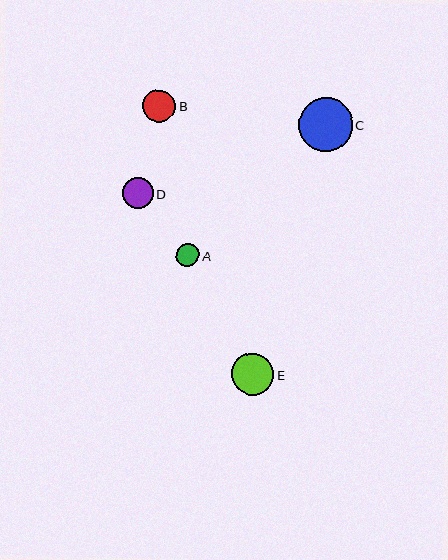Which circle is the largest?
Circle C is the largest with a size of approximately 54 pixels.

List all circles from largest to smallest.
From largest to smallest: C, E, B, D, A.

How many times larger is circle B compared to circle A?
Circle B is approximately 1.4 times the size of circle A.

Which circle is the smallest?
Circle A is the smallest with a size of approximately 23 pixels.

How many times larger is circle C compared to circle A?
Circle C is approximately 2.3 times the size of circle A.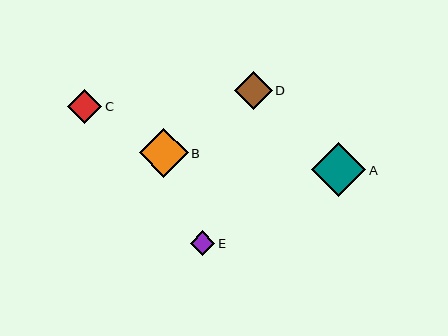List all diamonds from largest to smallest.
From largest to smallest: A, B, D, C, E.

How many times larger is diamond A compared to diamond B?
Diamond A is approximately 1.1 times the size of diamond B.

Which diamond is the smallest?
Diamond E is the smallest with a size of approximately 25 pixels.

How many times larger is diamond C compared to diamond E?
Diamond C is approximately 1.4 times the size of diamond E.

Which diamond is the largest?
Diamond A is the largest with a size of approximately 54 pixels.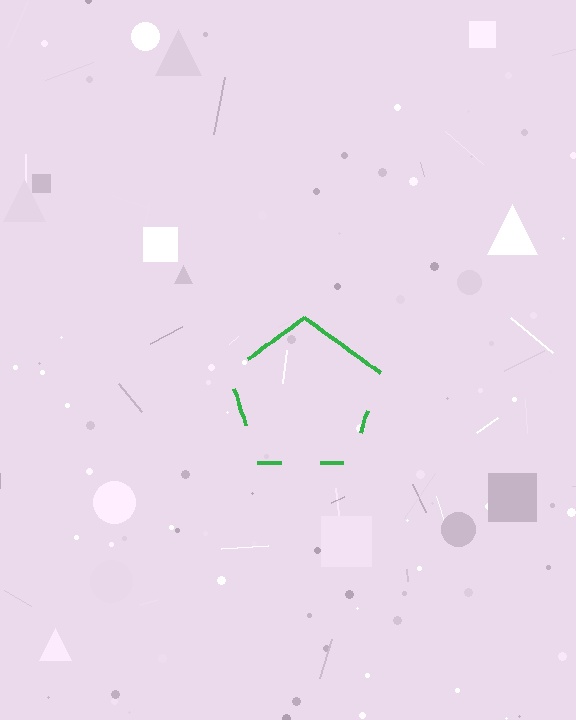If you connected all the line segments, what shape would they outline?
They would outline a pentagon.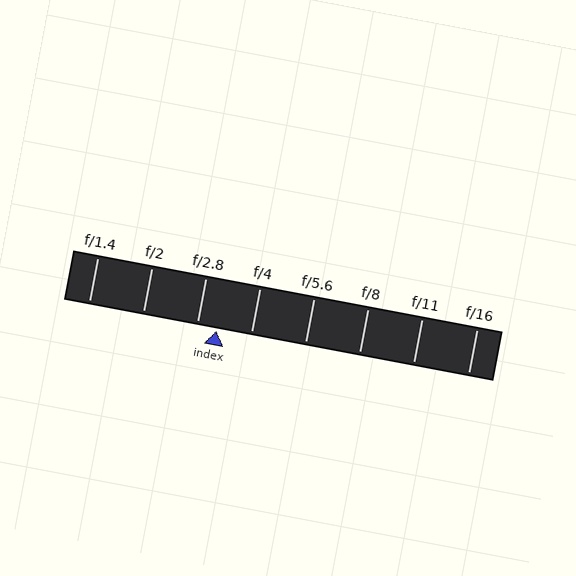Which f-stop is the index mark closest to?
The index mark is closest to f/2.8.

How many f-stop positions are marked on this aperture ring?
There are 8 f-stop positions marked.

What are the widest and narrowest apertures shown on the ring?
The widest aperture shown is f/1.4 and the narrowest is f/16.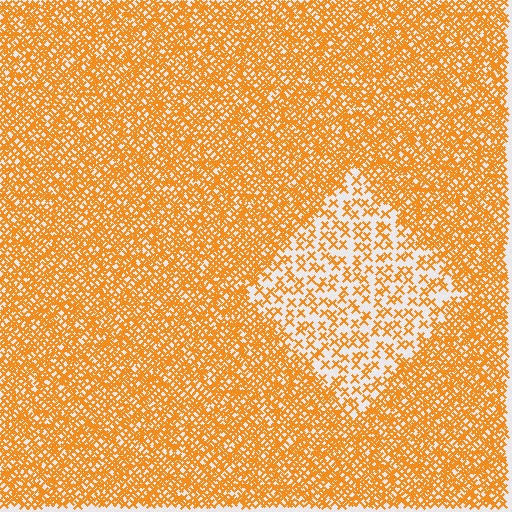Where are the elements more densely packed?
The elements are more densely packed outside the diamond boundary.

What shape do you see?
I see a diamond.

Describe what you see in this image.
The image contains small orange elements arranged at two different densities. A diamond-shaped region is visible where the elements are less densely packed than the surrounding area.